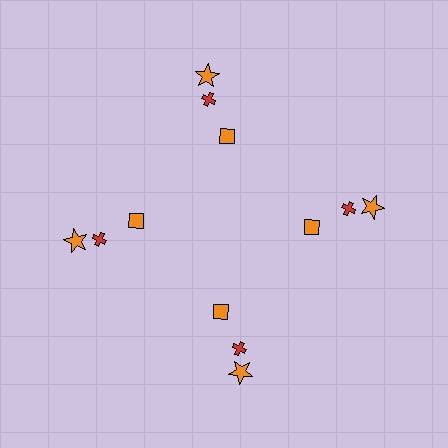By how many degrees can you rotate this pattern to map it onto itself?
The pattern maps onto itself every 90 degrees of rotation.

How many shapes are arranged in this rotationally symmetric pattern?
There are 12 shapes, arranged in 4 groups of 3.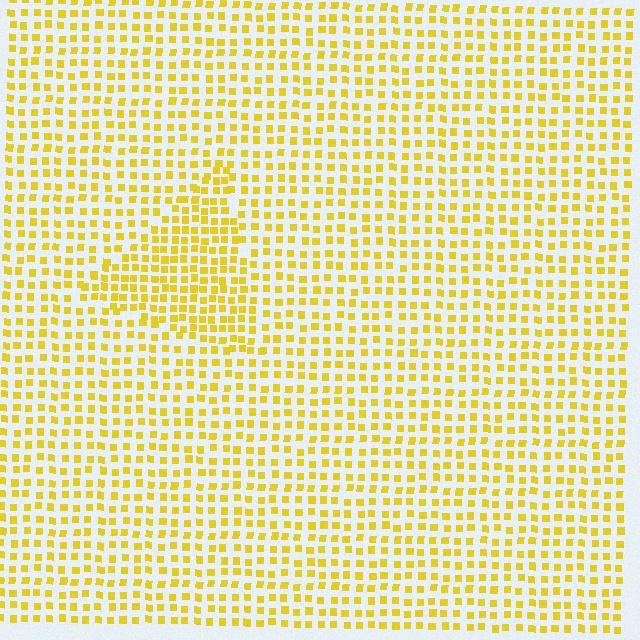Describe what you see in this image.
The image contains small yellow elements arranged at two different densities. A triangle-shaped region is visible where the elements are more densely packed than the surrounding area.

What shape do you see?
I see a triangle.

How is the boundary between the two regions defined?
The boundary is defined by a change in element density (approximately 1.6x ratio). All elements are the same color, size, and shape.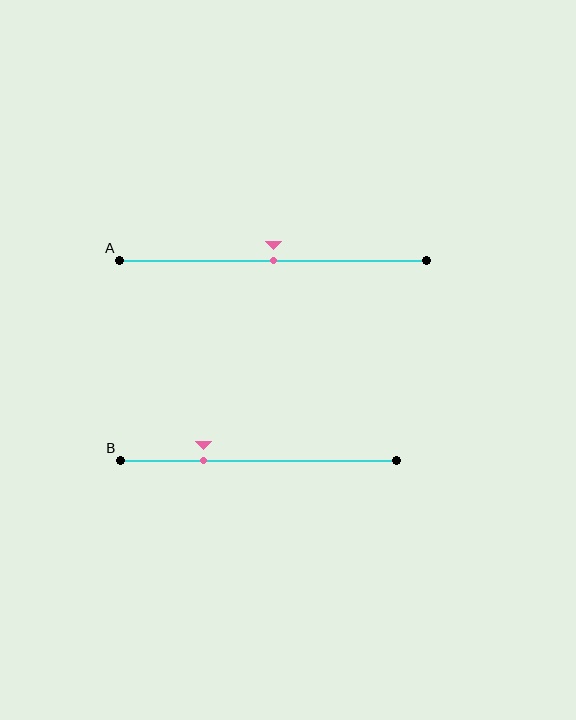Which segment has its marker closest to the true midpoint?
Segment A has its marker closest to the true midpoint.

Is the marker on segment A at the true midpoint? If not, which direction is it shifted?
Yes, the marker on segment A is at the true midpoint.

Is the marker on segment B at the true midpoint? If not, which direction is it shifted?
No, the marker on segment B is shifted to the left by about 20% of the segment length.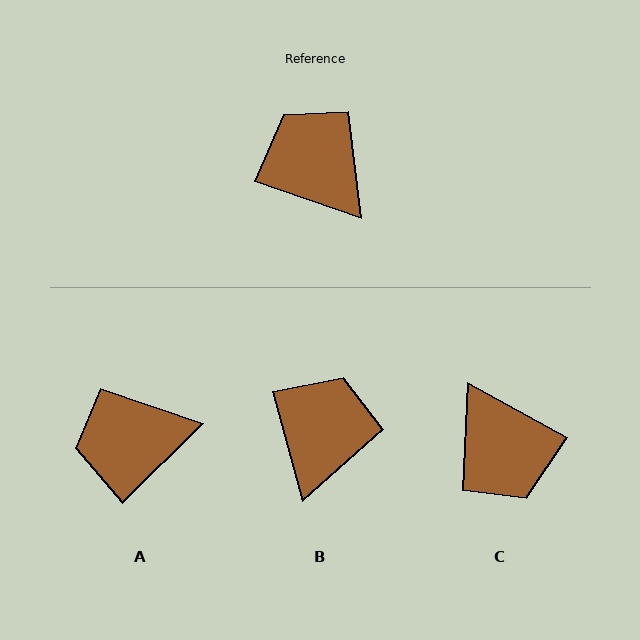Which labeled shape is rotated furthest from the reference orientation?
C, about 170 degrees away.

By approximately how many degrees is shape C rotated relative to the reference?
Approximately 170 degrees counter-clockwise.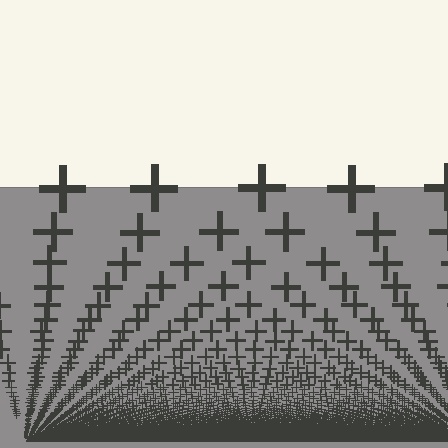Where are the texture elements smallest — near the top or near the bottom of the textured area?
Near the bottom.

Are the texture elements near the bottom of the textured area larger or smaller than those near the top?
Smaller. The gradient is inverted — elements near the bottom are smaller and denser.